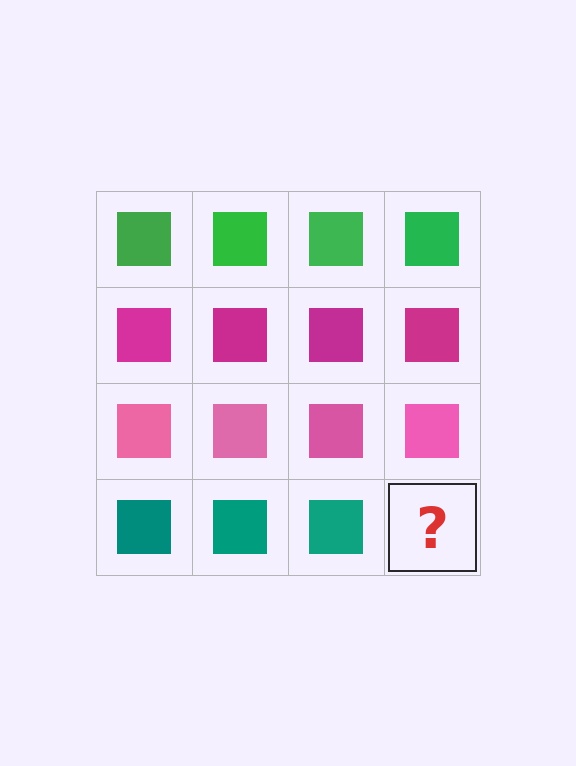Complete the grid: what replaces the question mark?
The question mark should be replaced with a teal square.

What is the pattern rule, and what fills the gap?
The rule is that each row has a consistent color. The gap should be filled with a teal square.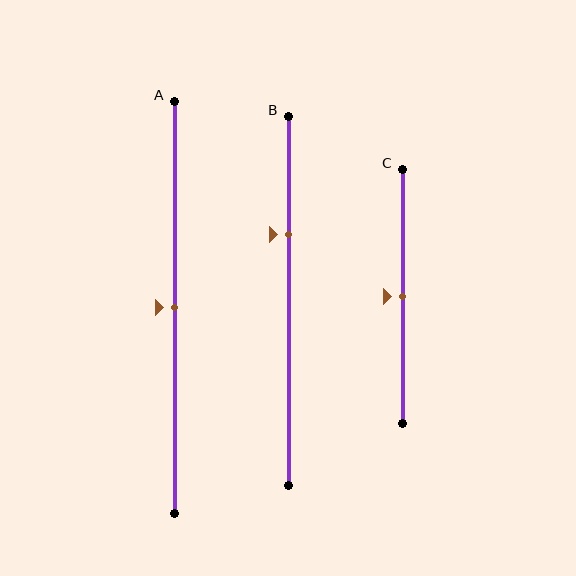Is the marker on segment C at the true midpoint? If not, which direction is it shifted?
Yes, the marker on segment C is at the true midpoint.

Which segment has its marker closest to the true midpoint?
Segment A has its marker closest to the true midpoint.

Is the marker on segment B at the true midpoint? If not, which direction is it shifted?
No, the marker on segment B is shifted upward by about 18% of the segment length.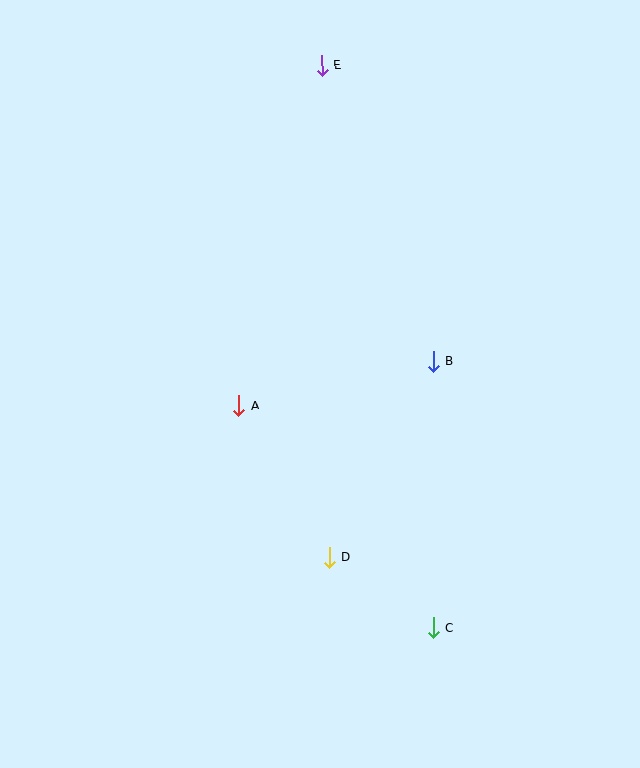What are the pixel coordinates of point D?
Point D is at (330, 557).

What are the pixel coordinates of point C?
Point C is at (433, 628).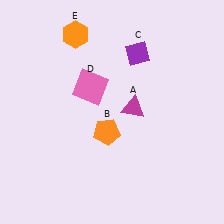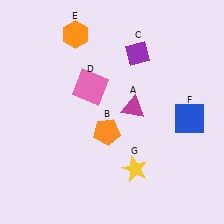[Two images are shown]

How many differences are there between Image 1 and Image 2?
There are 2 differences between the two images.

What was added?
A blue square (F), a yellow star (G) were added in Image 2.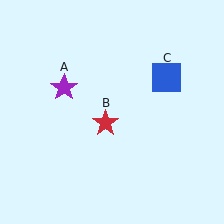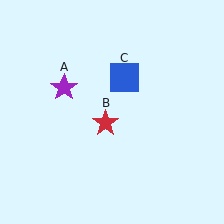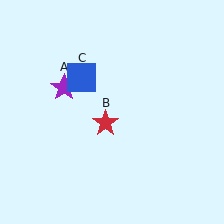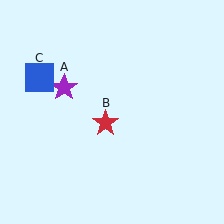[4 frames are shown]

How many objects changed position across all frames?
1 object changed position: blue square (object C).